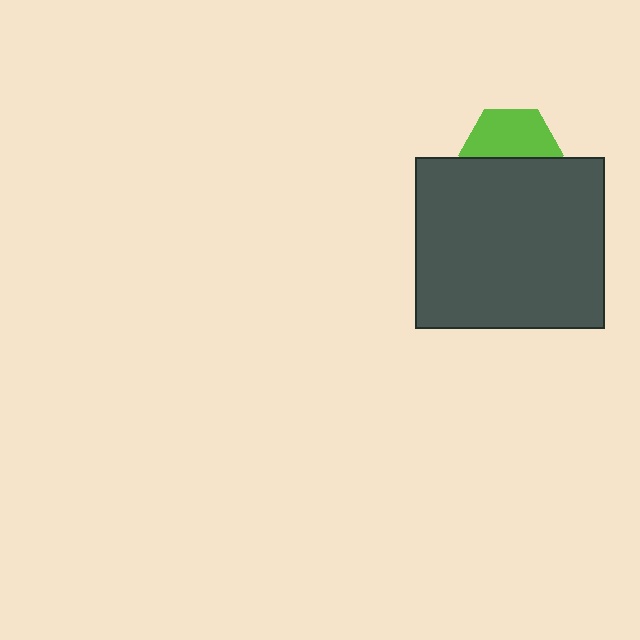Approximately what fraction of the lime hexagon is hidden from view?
Roughly 47% of the lime hexagon is hidden behind the dark gray rectangle.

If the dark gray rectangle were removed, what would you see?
You would see the complete lime hexagon.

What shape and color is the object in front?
The object in front is a dark gray rectangle.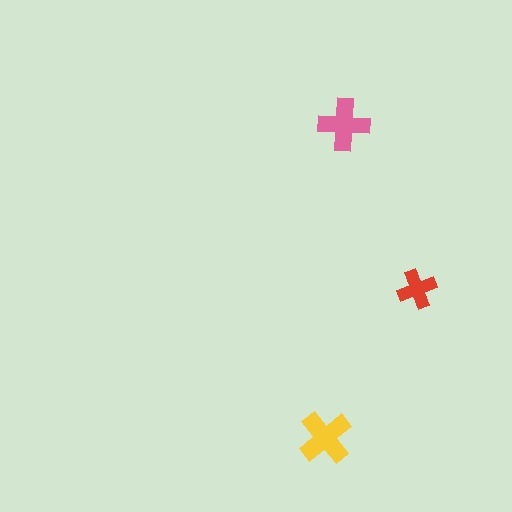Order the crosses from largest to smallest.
the yellow one, the pink one, the red one.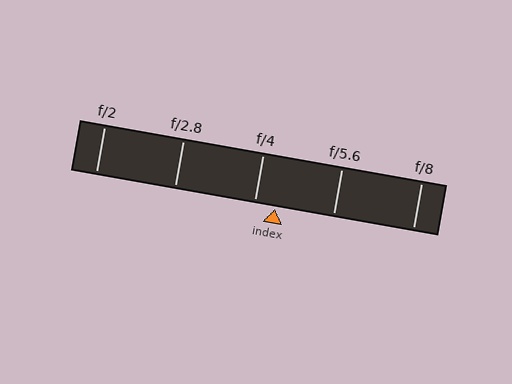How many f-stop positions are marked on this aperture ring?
There are 5 f-stop positions marked.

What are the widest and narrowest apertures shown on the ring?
The widest aperture shown is f/2 and the narrowest is f/8.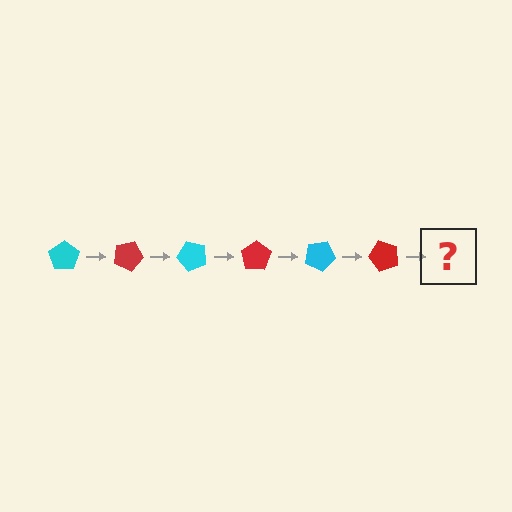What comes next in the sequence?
The next element should be a cyan pentagon, rotated 150 degrees from the start.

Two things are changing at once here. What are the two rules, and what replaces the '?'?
The two rules are that it rotates 25 degrees each step and the color cycles through cyan and red. The '?' should be a cyan pentagon, rotated 150 degrees from the start.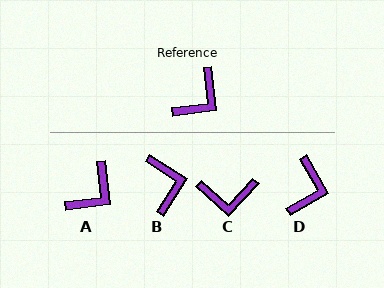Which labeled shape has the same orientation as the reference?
A.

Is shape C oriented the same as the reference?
No, it is off by about 49 degrees.